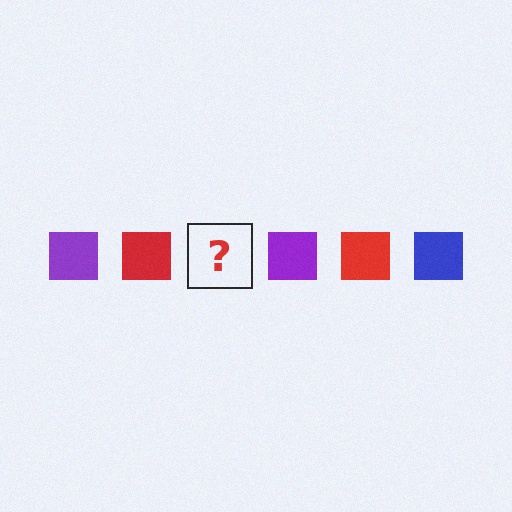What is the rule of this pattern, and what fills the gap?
The rule is that the pattern cycles through purple, red, blue squares. The gap should be filled with a blue square.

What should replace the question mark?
The question mark should be replaced with a blue square.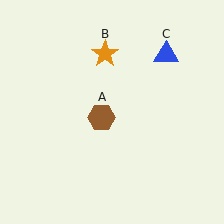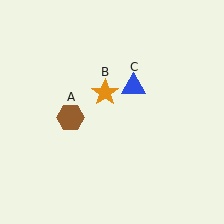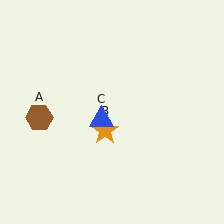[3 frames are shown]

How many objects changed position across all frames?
3 objects changed position: brown hexagon (object A), orange star (object B), blue triangle (object C).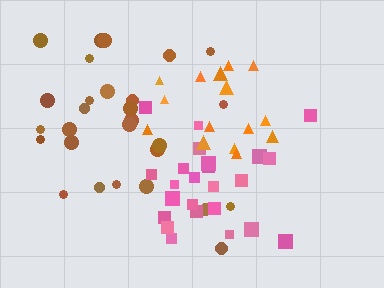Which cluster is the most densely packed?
Pink.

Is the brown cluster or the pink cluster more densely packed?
Pink.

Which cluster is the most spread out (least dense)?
Brown.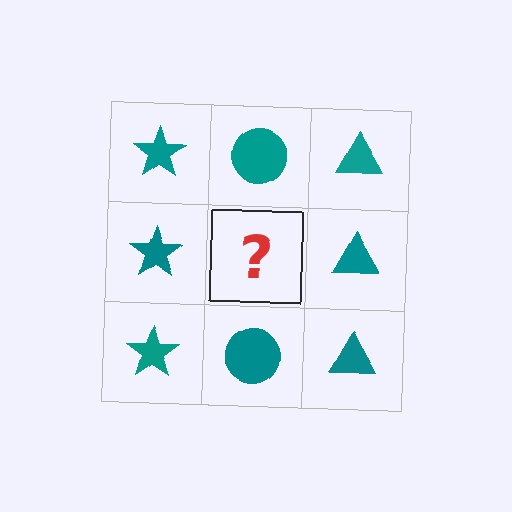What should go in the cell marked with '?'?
The missing cell should contain a teal circle.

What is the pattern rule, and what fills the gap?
The rule is that each column has a consistent shape. The gap should be filled with a teal circle.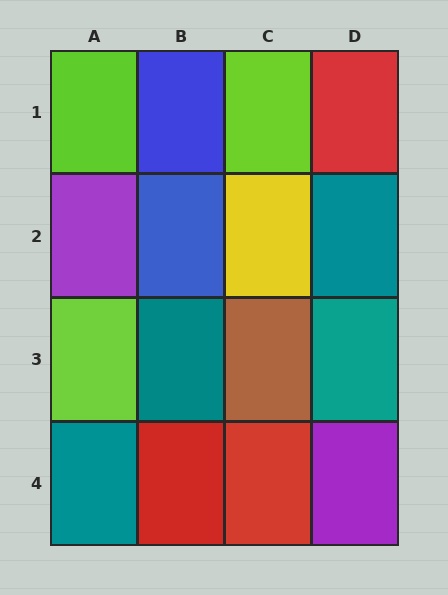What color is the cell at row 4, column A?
Teal.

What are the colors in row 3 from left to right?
Lime, teal, brown, teal.